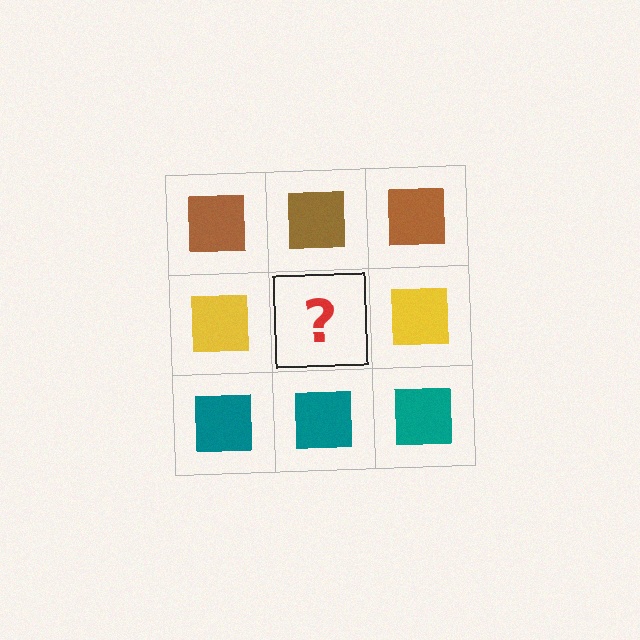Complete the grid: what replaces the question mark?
The question mark should be replaced with a yellow square.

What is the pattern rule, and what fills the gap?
The rule is that each row has a consistent color. The gap should be filled with a yellow square.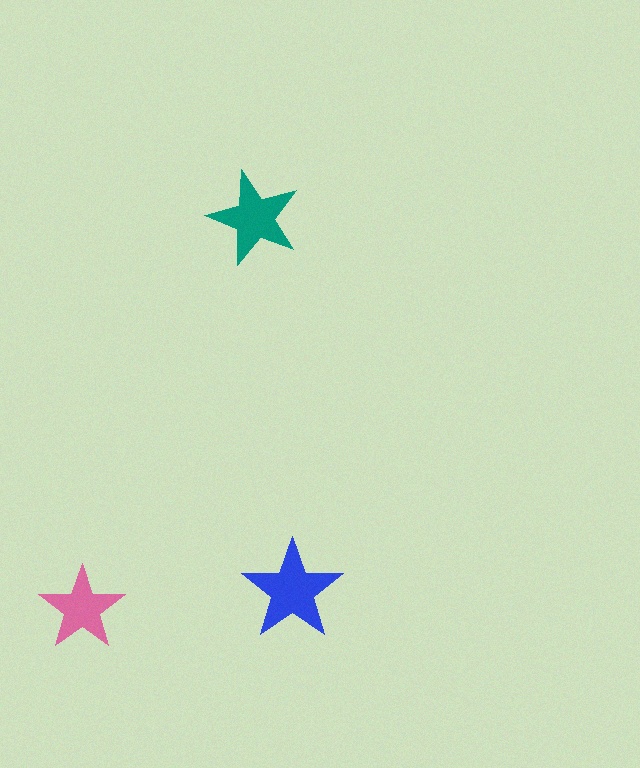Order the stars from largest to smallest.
the blue one, the teal one, the pink one.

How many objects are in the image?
There are 3 objects in the image.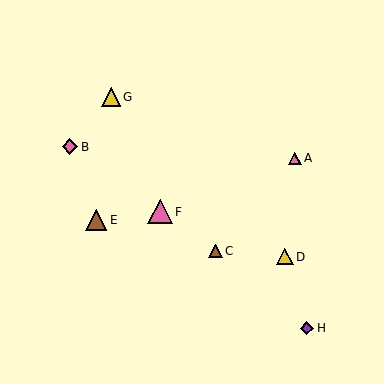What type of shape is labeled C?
Shape C is a brown triangle.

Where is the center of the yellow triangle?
The center of the yellow triangle is at (111, 97).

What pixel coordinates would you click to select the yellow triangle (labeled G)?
Click at (111, 97) to select the yellow triangle G.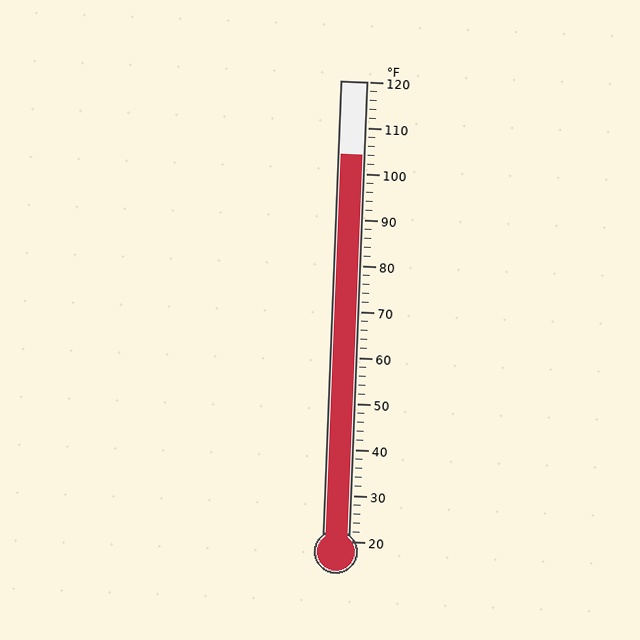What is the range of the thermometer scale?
The thermometer scale ranges from 20°F to 120°F.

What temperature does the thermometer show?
The thermometer shows approximately 104°F.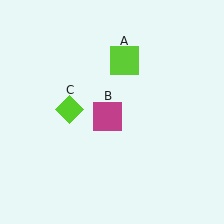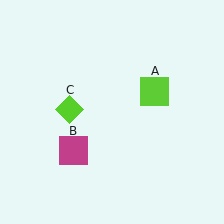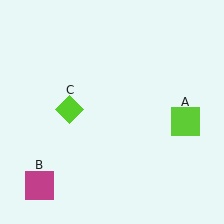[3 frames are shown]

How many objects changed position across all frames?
2 objects changed position: lime square (object A), magenta square (object B).